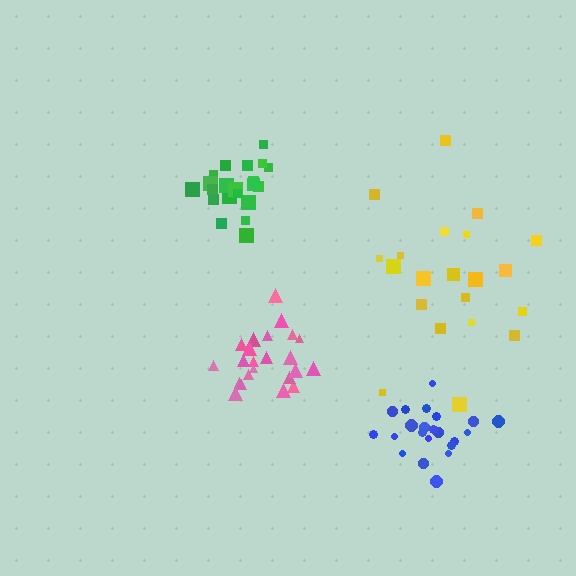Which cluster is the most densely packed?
Green.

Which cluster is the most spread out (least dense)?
Yellow.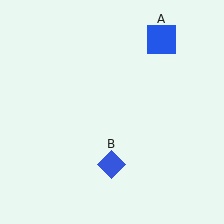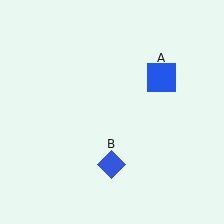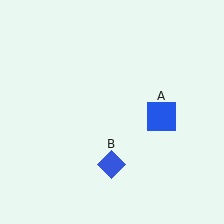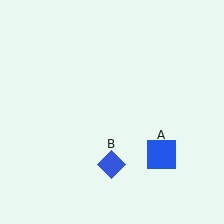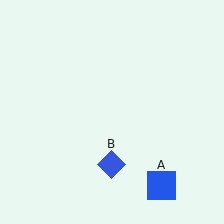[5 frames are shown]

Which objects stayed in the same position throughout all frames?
Blue diamond (object B) remained stationary.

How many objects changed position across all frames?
1 object changed position: blue square (object A).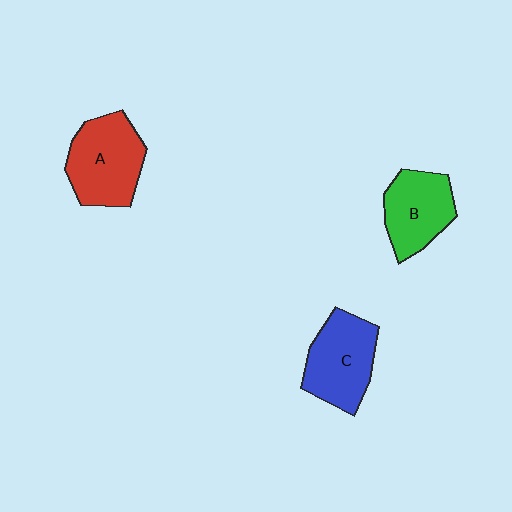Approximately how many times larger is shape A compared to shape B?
Approximately 1.2 times.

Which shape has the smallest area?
Shape B (green).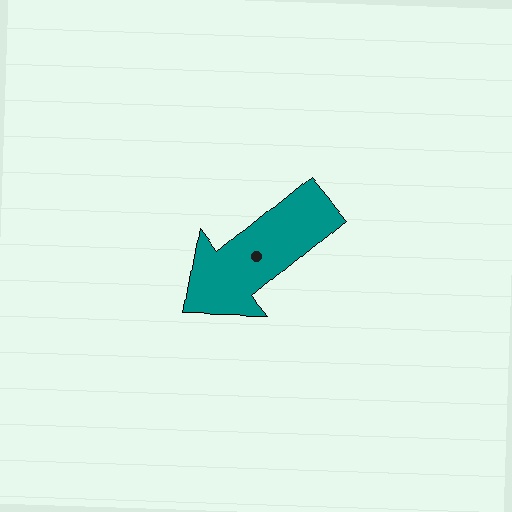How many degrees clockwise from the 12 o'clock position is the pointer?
Approximately 231 degrees.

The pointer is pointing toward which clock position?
Roughly 8 o'clock.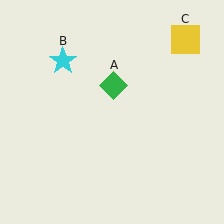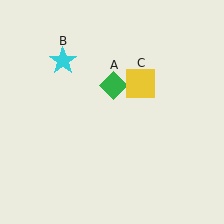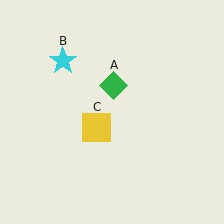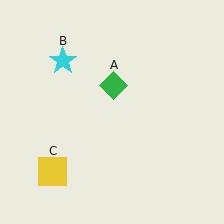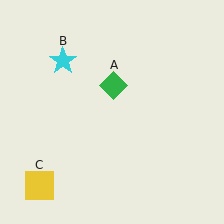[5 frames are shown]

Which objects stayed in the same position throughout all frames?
Green diamond (object A) and cyan star (object B) remained stationary.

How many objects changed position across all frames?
1 object changed position: yellow square (object C).